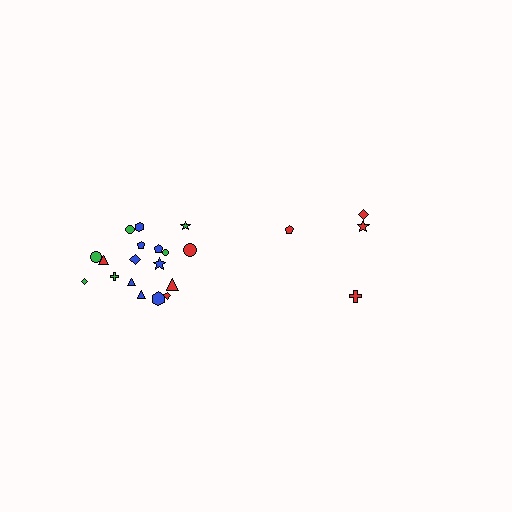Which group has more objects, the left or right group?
The left group.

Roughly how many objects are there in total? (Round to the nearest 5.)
Roughly 20 objects in total.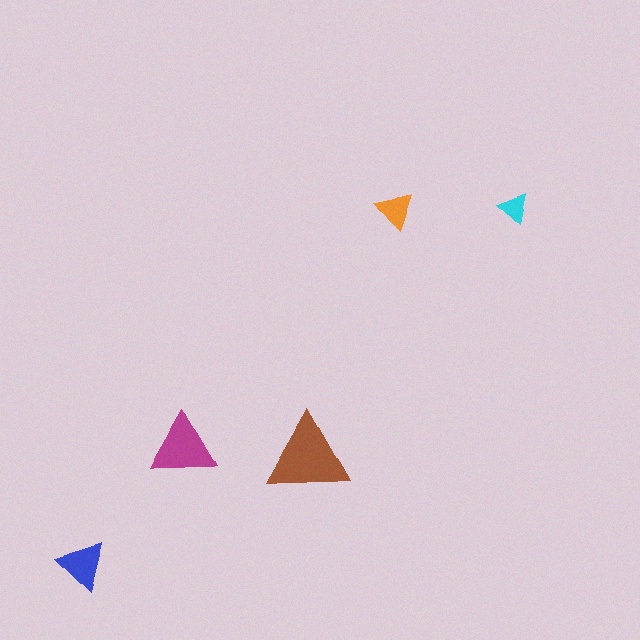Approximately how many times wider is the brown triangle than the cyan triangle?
About 2.5 times wider.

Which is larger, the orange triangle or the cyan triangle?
The orange one.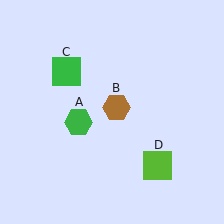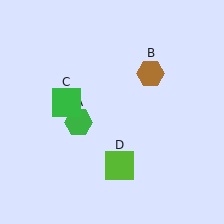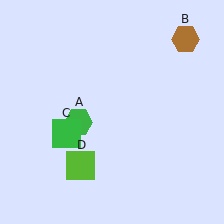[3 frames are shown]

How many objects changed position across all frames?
3 objects changed position: brown hexagon (object B), green square (object C), lime square (object D).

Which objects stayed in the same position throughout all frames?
Green hexagon (object A) remained stationary.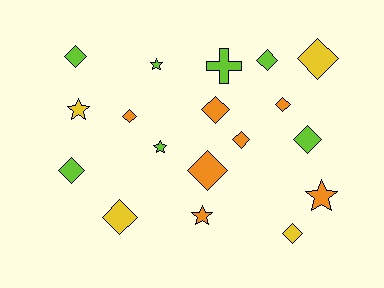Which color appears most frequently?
Orange, with 7 objects.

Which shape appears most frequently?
Diamond, with 12 objects.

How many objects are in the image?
There are 18 objects.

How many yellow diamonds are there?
There are 3 yellow diamonds.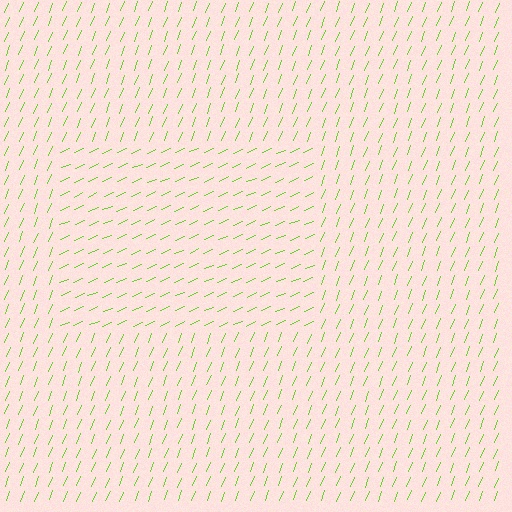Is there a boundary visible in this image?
Yes, there is a texture boundary formed by a change in line orientation.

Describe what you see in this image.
The image is filled with small lime line segments. A rectangle region in the image has lines oriented differently from the surrounding lines, creating a visible texture boundary.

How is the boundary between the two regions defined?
The boundary is defined purely by a change in line orientation (approximately 45 degrees difference). All lines are the same color and thickness.